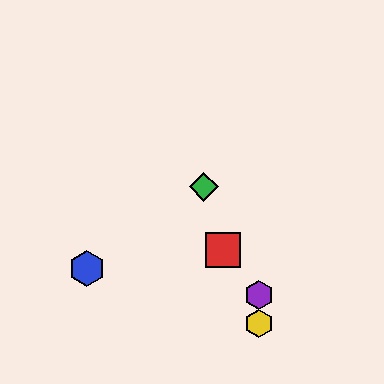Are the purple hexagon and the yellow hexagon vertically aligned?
Yes, both are at x≈259.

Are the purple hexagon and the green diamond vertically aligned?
No, the purple hexagon is at x≈259 and the green diamond is at x≈204.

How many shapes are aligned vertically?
2 shapes (the yellow hexagon, the purple hexagon) are aligned vertically.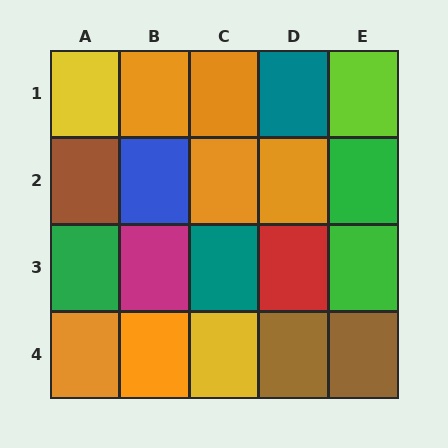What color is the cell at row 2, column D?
Orange.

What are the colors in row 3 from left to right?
Green, magenta, teal, red, green.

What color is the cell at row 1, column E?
Lime.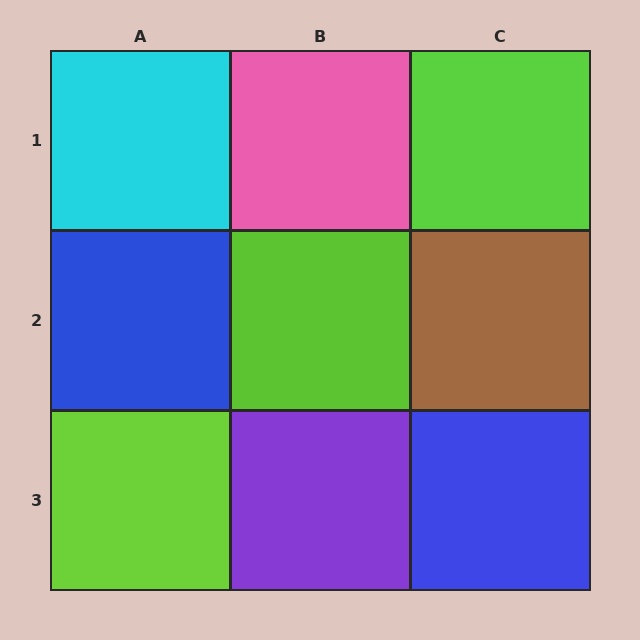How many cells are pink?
1 cell is pink.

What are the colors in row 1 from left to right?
Cyan, pink, lime.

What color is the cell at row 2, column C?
Brown.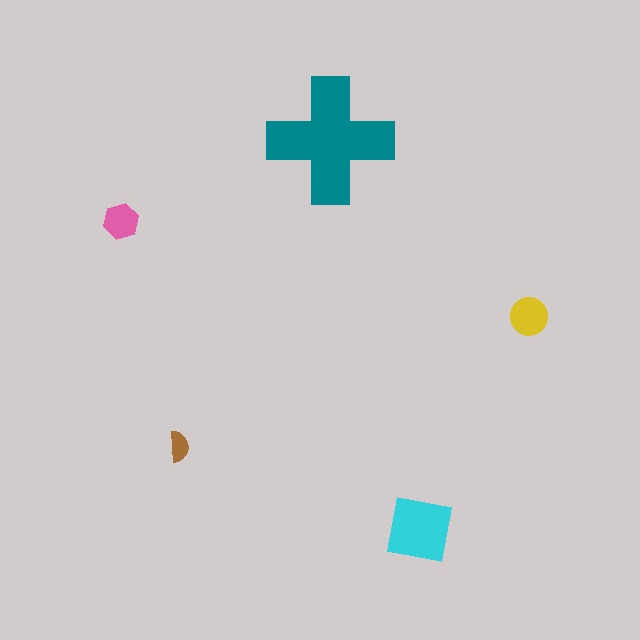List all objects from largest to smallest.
The teal cross, the cyan square, the yellow circle, the pink hexagon, the brown semicircle.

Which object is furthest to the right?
The yellow circle is rightmost.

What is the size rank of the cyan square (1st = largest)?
2nd.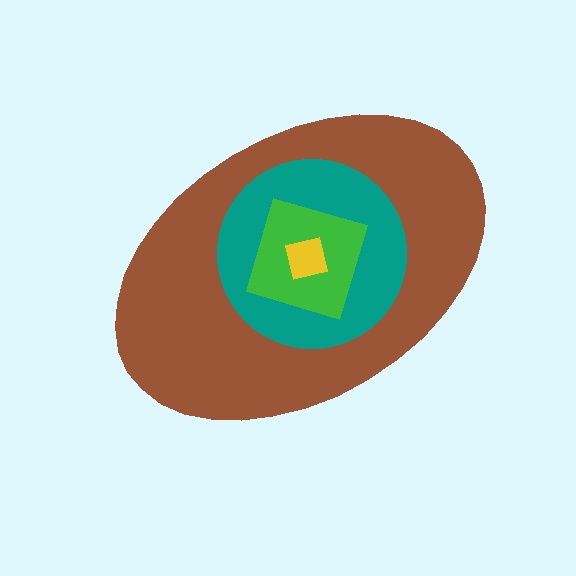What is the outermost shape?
The brown ellipse.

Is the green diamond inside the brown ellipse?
Yes.